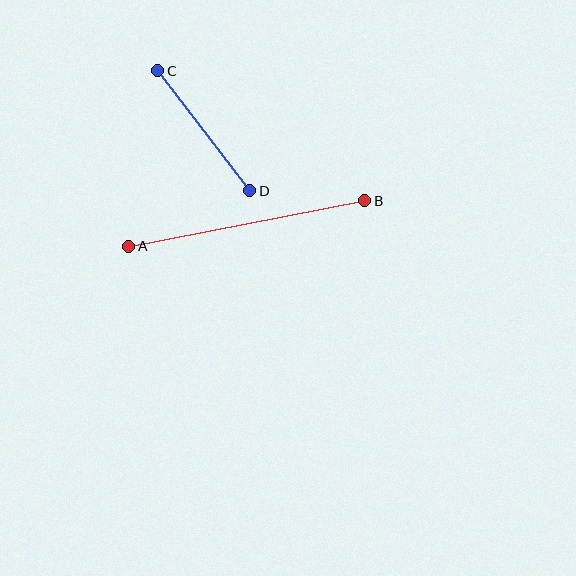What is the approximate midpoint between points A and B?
The midpoint is at approximately (247, 223) pixels.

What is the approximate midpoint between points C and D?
The midpoint is at approximately (204, 131) pixels.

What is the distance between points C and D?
The distance is approximately 151 pixels.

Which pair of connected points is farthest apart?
Points A and B are farthest apart.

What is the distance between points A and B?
The distance is approximately 240 pixels.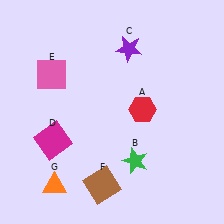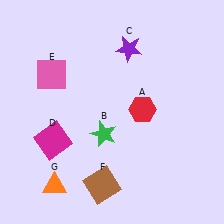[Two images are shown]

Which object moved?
The green star (B) moved left.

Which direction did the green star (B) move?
The green star (B) moved left.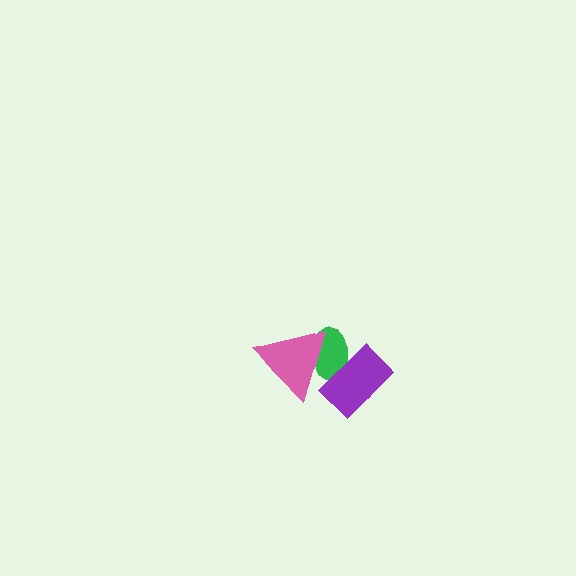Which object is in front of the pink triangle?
The purple rectangle is in front of the pink triangle.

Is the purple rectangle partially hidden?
No, no other shape covers it.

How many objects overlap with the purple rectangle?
2 objects overlap with the purple rectangle.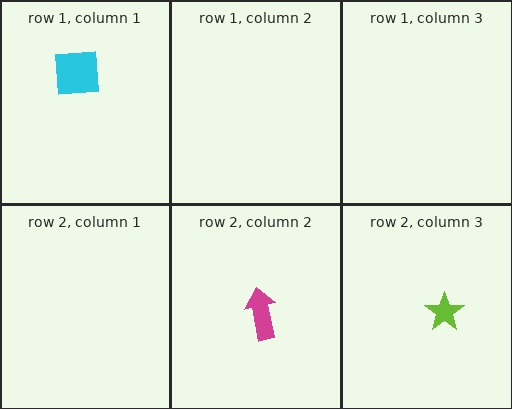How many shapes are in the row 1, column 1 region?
1.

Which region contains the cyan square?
The row 1, column 1 region.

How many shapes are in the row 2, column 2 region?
1.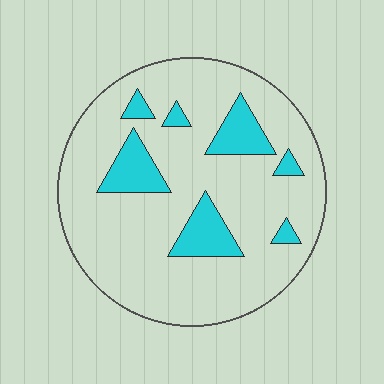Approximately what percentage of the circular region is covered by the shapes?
Approximately 15%.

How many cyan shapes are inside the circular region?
7.